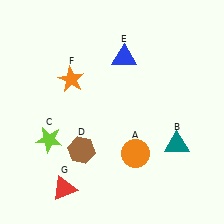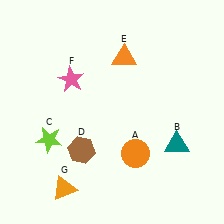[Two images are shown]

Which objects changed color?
E changed from blue to orange. F changed from orange to pink. G changed from red to orange.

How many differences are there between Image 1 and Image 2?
There are 3 differences between the two images.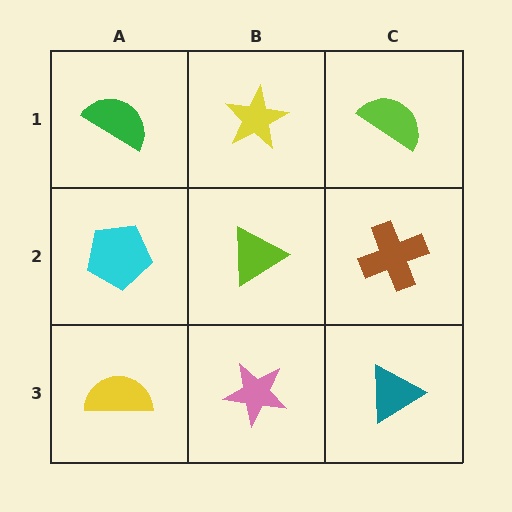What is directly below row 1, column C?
A brown cross.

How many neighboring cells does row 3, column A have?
2.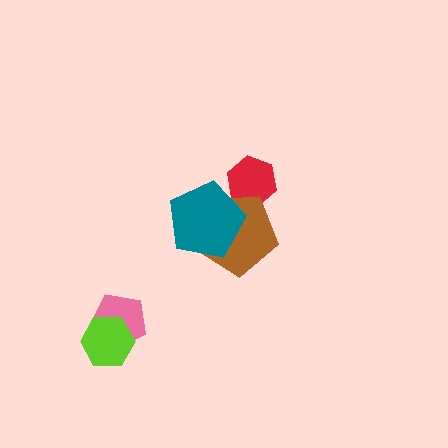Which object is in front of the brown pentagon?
The teal pentagon is in front of the brown pentagon.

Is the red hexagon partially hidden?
Yes, it is partially covered by another shape.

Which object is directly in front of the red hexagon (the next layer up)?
The brown pentagon is directly in front of the red hexagon.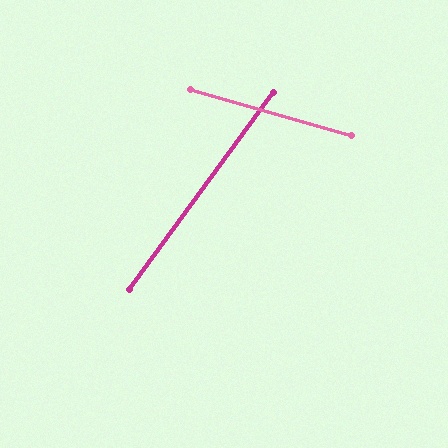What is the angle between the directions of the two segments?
Approximately 70 degrees.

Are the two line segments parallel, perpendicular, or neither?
Neither parallel nor perpendicular — they differ by about 70°.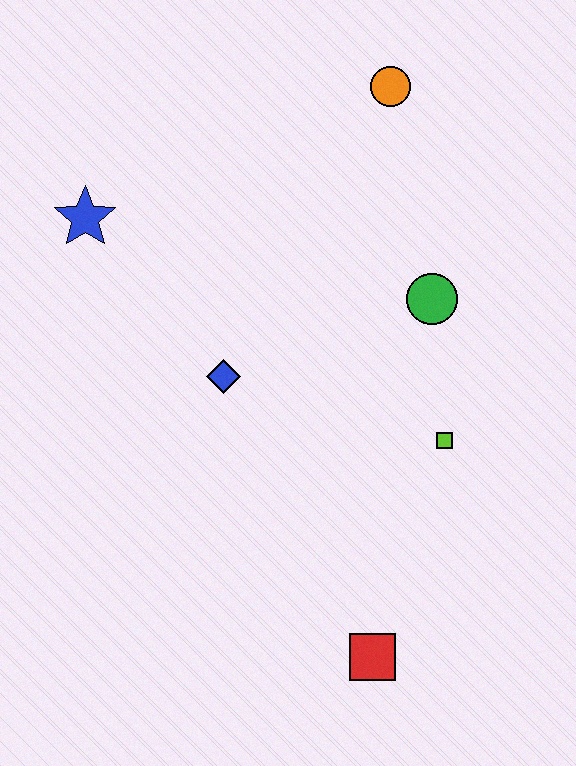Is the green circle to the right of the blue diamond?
Yes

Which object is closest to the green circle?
The lime square is closest to the green circle.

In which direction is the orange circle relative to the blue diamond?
The orange circle is above the blue diamond.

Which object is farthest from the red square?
The orange circle is farthest from the red square.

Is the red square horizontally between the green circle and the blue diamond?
Yes